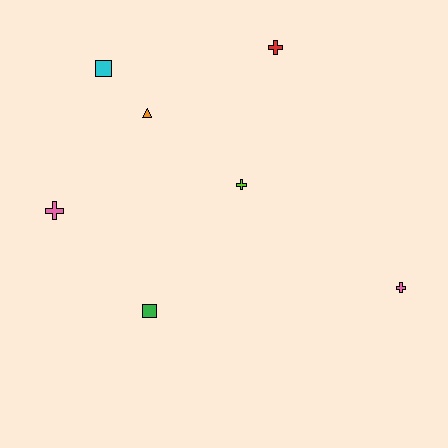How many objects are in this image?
There are 7 objects.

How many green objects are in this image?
There is 1 green object.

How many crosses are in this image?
There are 4 crosses.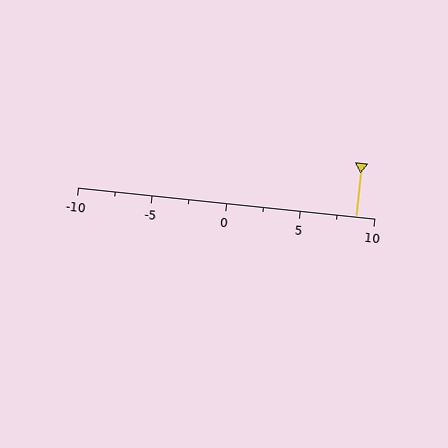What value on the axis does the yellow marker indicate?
The marker indicates approximately 8.8.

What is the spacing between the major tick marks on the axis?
The major ticks are spaced 5 apart.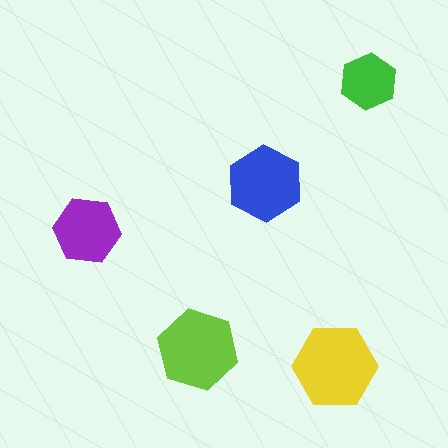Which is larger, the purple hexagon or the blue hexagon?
The blue one.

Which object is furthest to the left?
The purple hexagon is leftmost.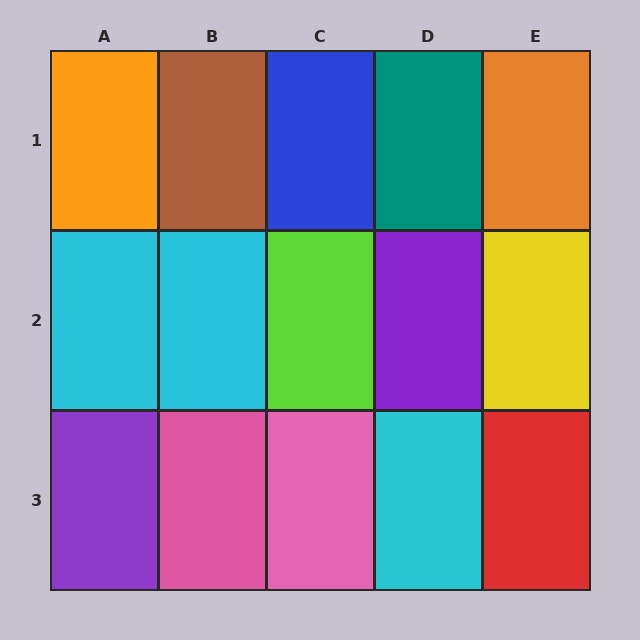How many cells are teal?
1 cell is teal.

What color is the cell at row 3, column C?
Pink.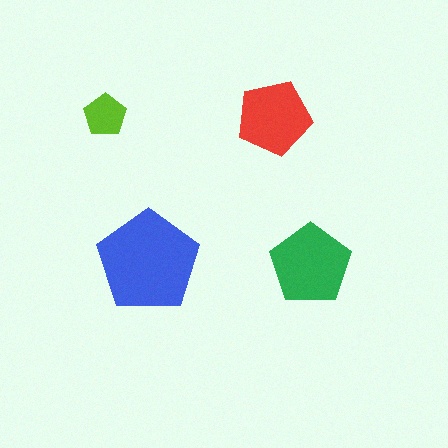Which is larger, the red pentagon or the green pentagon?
The green one.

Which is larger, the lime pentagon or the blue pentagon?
The blue one.